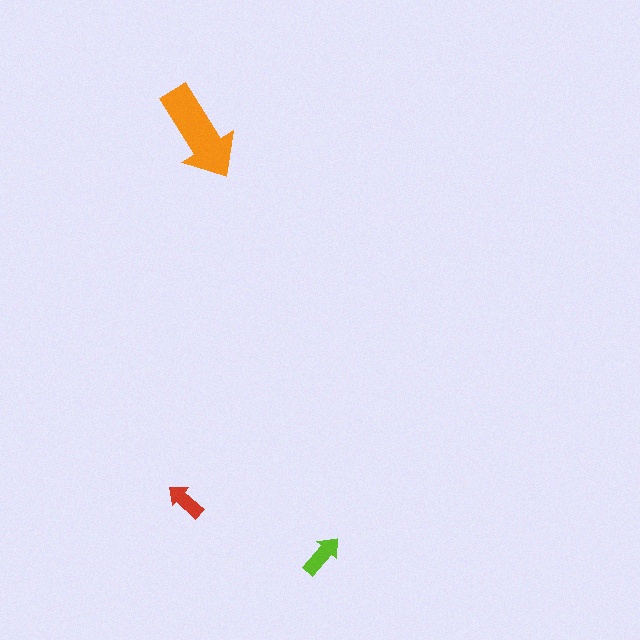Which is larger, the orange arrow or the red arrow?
The orange one.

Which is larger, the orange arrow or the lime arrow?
The orange one.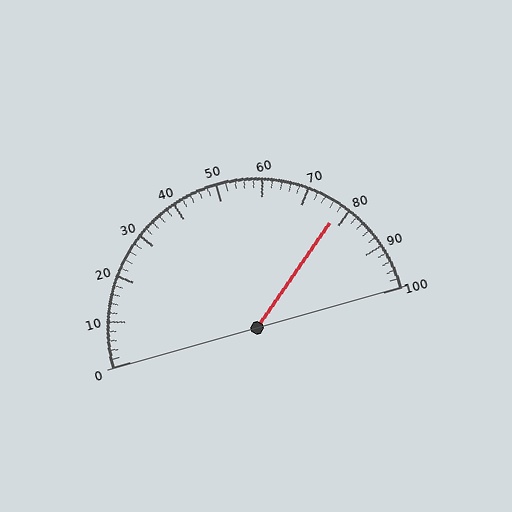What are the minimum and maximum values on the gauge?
The gauge ranges from 0 to 100.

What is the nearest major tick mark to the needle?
The nearest major tick mark is 80.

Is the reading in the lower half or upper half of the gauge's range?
The reading is in the upper half of the range (0 to 100).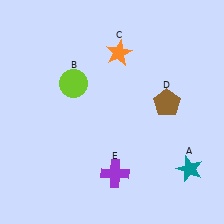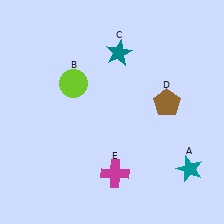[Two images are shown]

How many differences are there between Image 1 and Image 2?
There are 2 differences between the two images.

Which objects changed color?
C changed from orange to teal. E changed from purple to magenta.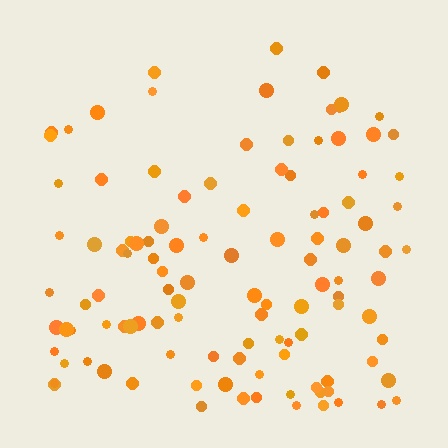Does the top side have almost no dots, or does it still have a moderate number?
Still a moderate number, just noticeably fewer than the bottom.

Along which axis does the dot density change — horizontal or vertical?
Vertical.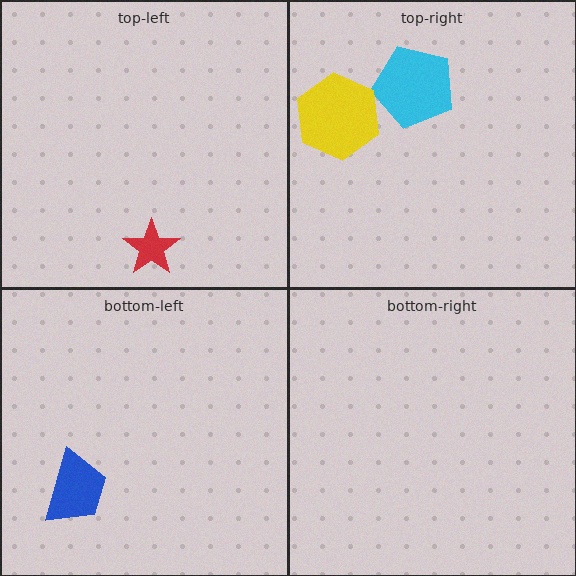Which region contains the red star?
The top-left region.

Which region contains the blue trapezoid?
The bottom-left region.